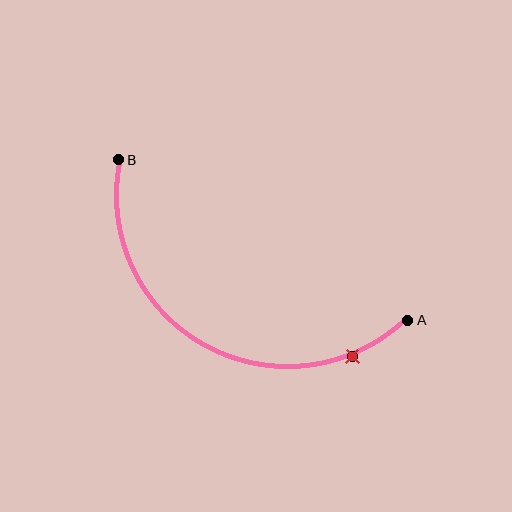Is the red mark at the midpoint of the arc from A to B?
No. The red mark lies on the arc but is closer to endpoint A. The arc midpoint would be at the point on the curve equidistant along the arc from both A and B.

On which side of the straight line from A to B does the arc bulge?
The arc bulges below the straight line connecting A and B.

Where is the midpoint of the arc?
The arc midpoint is the point on the curve farthest from the straight line joining A and B. It sits below that line.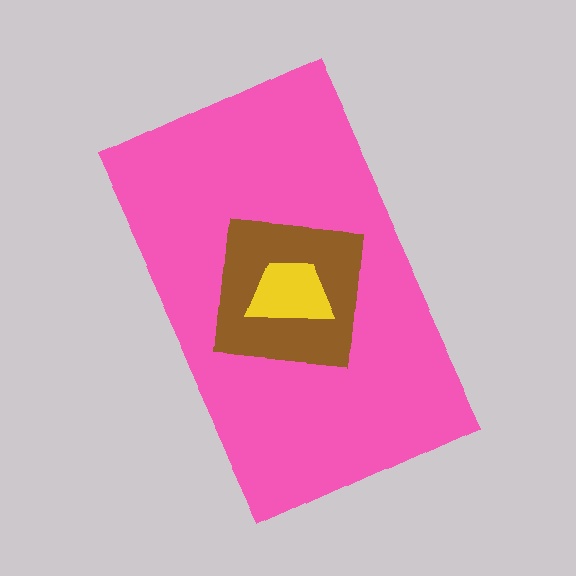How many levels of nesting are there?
3.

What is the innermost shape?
The yellow trapezoid.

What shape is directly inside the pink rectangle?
The brown square.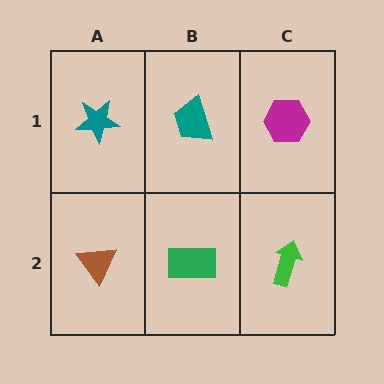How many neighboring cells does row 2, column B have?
3.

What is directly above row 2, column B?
A teal trapezoid.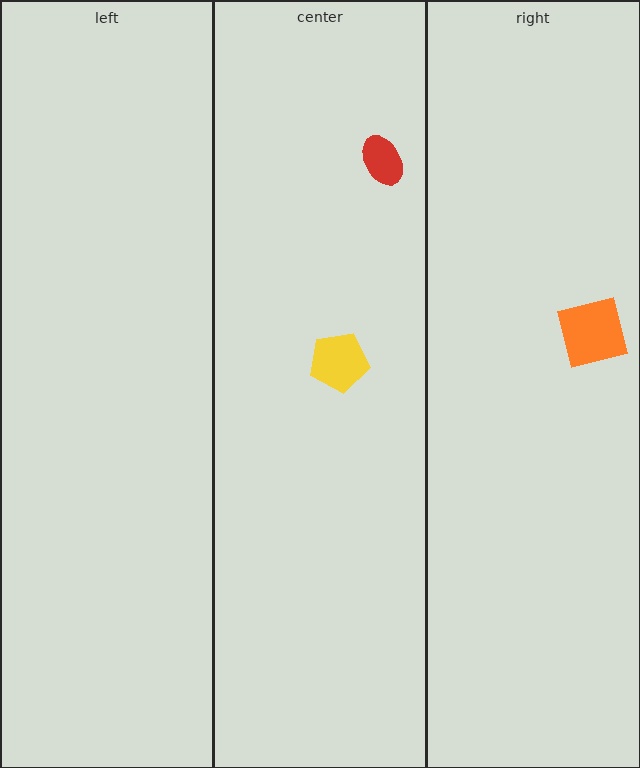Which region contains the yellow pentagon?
The center region.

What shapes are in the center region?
The red ellipse, the yellow pentagon.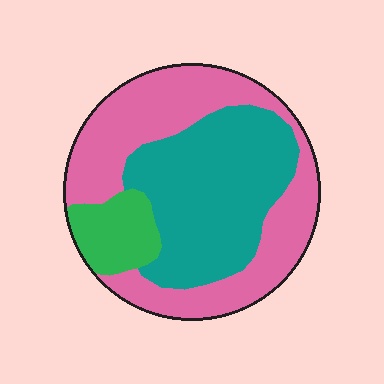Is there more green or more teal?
Teal.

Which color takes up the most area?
Pink, at roughly 45%.